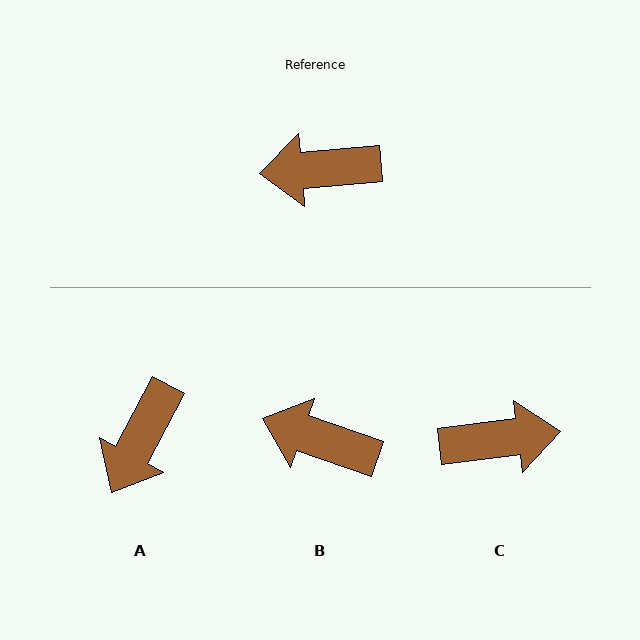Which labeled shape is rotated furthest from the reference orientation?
C, about 177 degrees away.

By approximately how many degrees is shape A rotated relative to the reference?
Approximately 57 degrees counter-clockwise.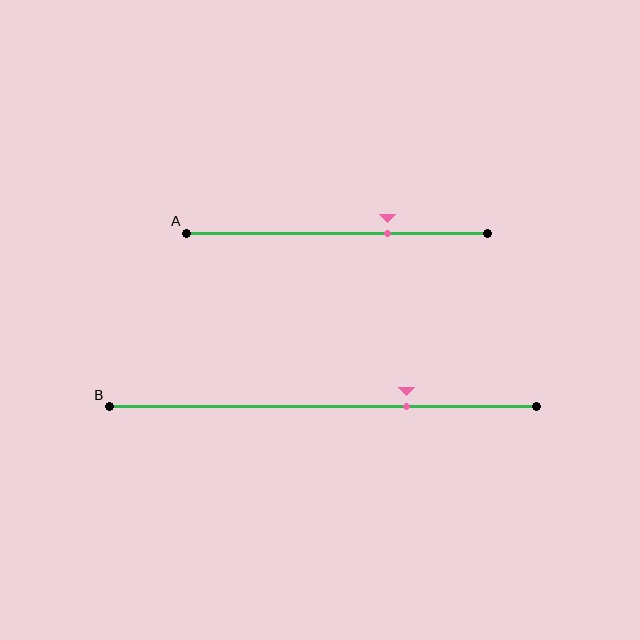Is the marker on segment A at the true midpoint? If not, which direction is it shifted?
No, the marker on segment A is shifted to the right by about 17% of the segment length.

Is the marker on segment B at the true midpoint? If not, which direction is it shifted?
No, the marker on segment B is shifted to the right by about 20% of the segment length.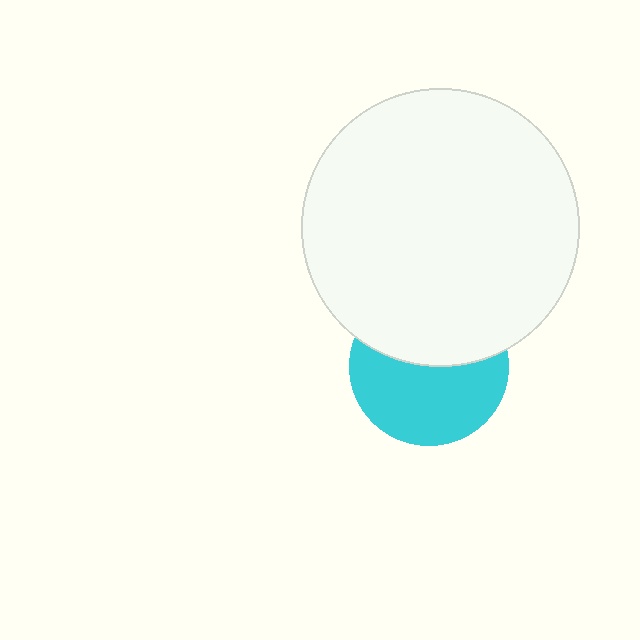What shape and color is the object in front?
The object in front is a white circle.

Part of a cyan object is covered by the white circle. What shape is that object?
It is a circle.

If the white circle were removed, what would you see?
You would see the complete cyan circle.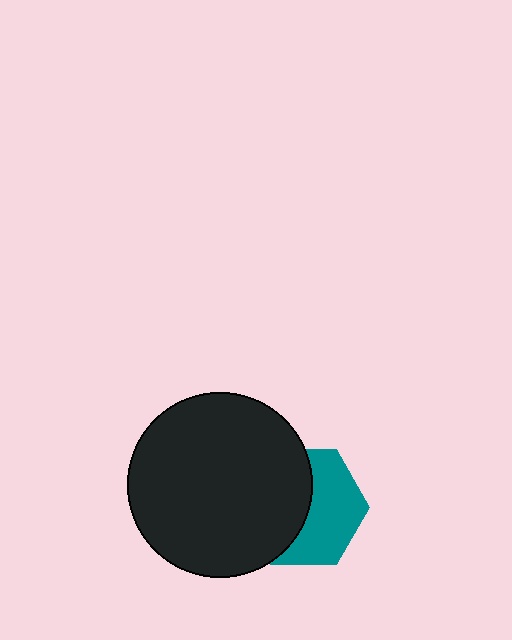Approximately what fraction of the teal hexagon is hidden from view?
Roughly 49% of the teal hexagon is hidden behind the black circle.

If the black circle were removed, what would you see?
You would see the complete teal hexagon.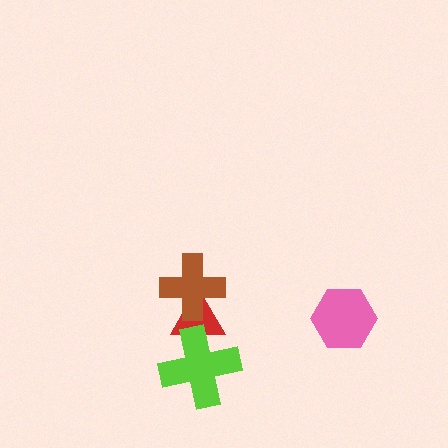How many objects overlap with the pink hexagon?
0 objects overlap with the pink hexagon.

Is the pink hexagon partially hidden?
No, no other shape covers it.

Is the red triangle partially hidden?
Yes, it is partially covered by another shape.